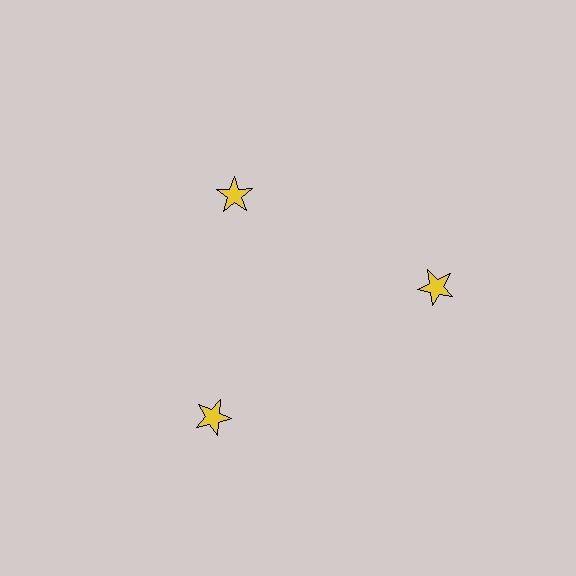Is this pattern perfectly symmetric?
No. The 3 yellow stars are arranged in a ring, but one element near the 11 o'clock position is pulled inward toward the center, breaking the 3-fold rotational symmetry.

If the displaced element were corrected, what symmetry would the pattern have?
It would have 3-fold rotational symmetry — the pattern would map onto itself every 120 degrees.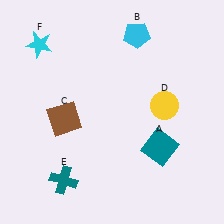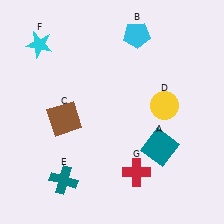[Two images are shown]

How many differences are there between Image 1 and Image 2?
There is 1 difference between the two images.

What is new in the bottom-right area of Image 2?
A red cross (G) was added in the bottom-right area of Image 2.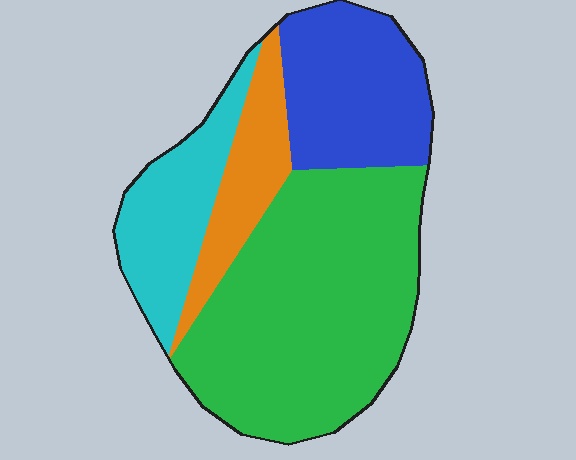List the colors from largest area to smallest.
From largest to smallest: green, blue, cyan, orange.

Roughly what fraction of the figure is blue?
Blue covers 22% of the figure.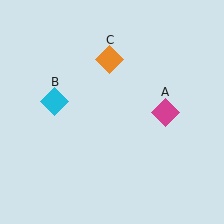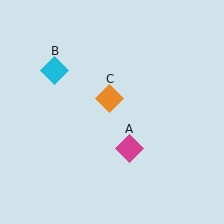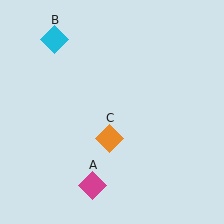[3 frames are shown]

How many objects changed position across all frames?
3 objects changed position: magenta diamond (object A), cyan diamond (object B), orange diamond (object C).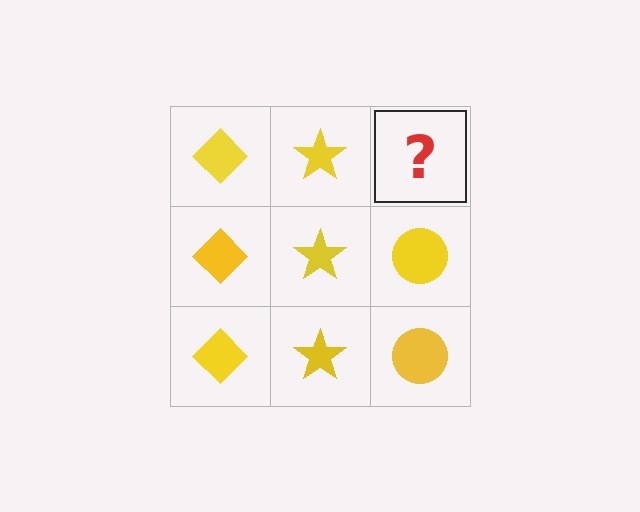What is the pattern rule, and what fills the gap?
The rule is that each column has a consistent shape. The gap should be filled with a yellow circle.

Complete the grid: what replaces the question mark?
The question mark should be replaced with a yellow circle.